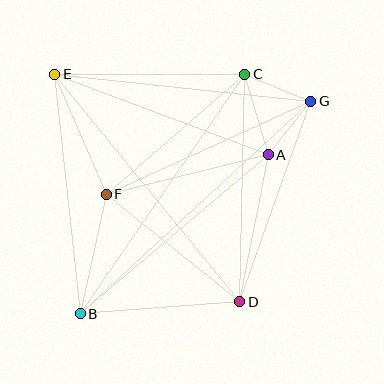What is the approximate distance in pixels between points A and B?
The distance between A and B is approximately 246 pixels.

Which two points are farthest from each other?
Points B and G are farthest from each other.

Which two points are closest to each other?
Points A and G are closest to each other.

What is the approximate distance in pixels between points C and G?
The distance between C and G is approximately 71 pixels.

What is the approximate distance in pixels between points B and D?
The distance between B and D is approximately 160 pixels.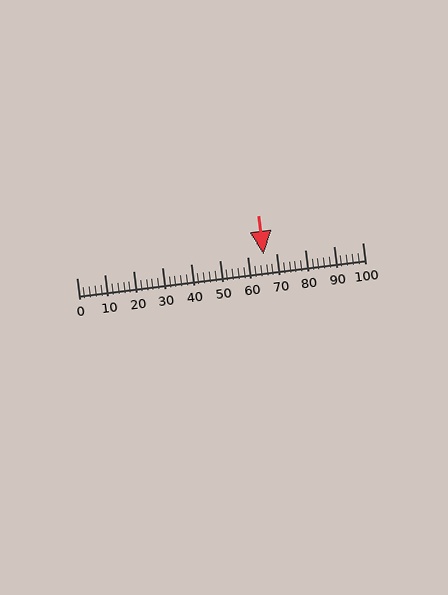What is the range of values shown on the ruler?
The ruler shows values from 0 to 100.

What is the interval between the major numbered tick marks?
The major tick marks are spaced 10 units apart.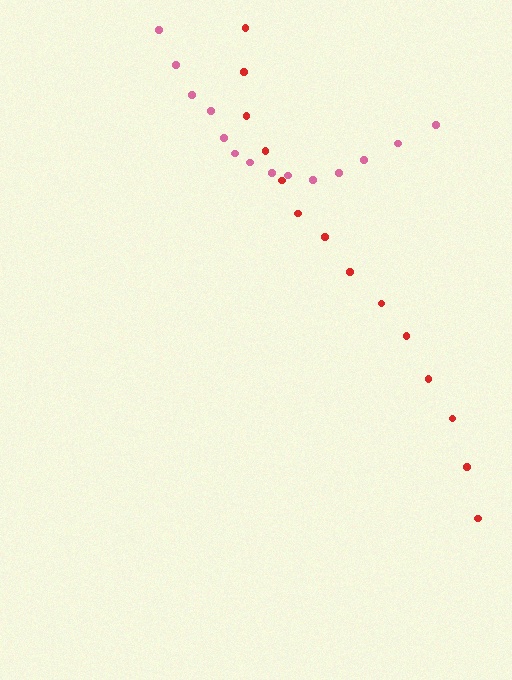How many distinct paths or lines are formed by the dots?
There are 2 distinct paths.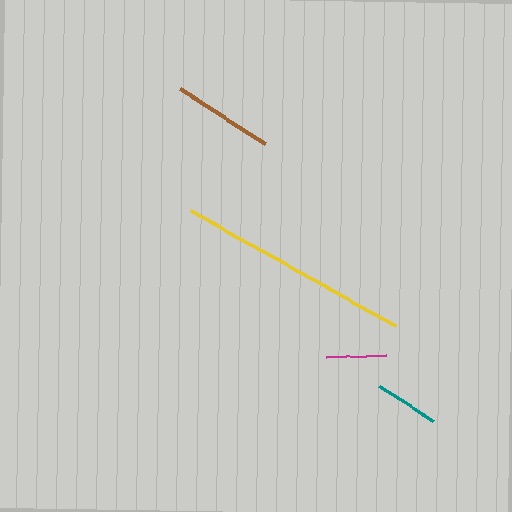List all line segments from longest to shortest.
From longest to shortest: yellow, brown, teal, magenta.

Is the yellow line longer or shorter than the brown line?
The yellow line is longer than the brown line.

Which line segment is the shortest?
The magenta line is the shortest at approximately 61 pixels.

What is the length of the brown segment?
The brown segment is approximately 102 pixels long.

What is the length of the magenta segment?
The magenta segment is approximately 61 pixels long.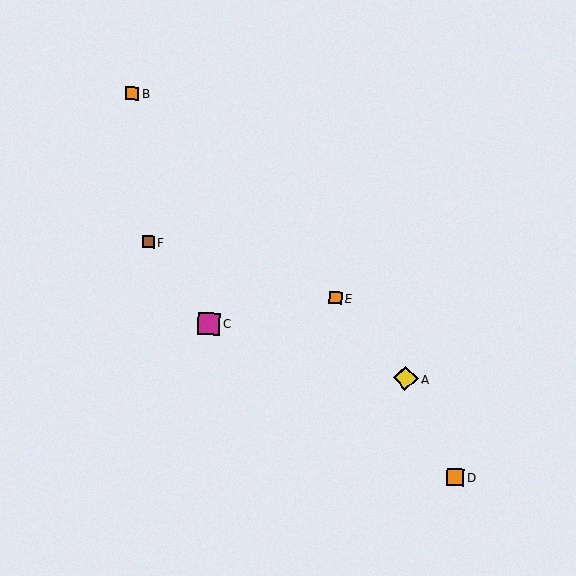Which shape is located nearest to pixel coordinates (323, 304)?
The orange square (labeled E) at (336, 298) is nearest to that location.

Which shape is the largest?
The yellow diamond (labeled A) is the largest.